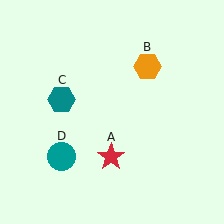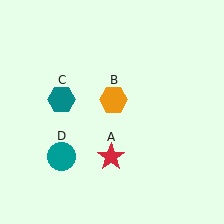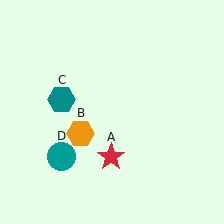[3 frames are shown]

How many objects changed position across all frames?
1 object changed position: orange hexagon (object B).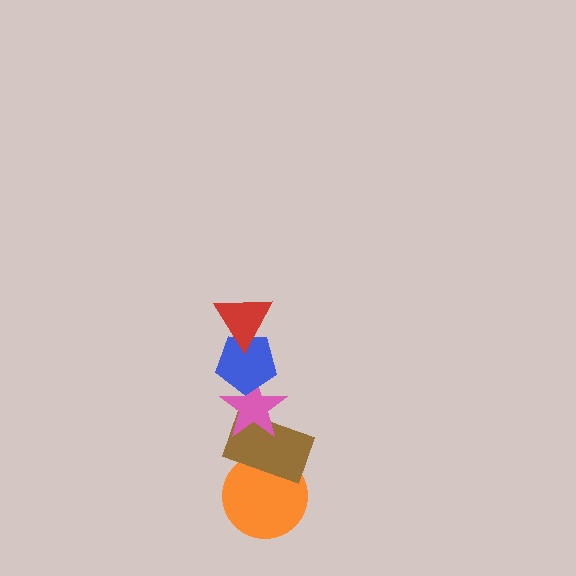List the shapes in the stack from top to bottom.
From top to bottom: the red triangle, the blue pentagon, the pink star, the brown rectangle, the orange circle.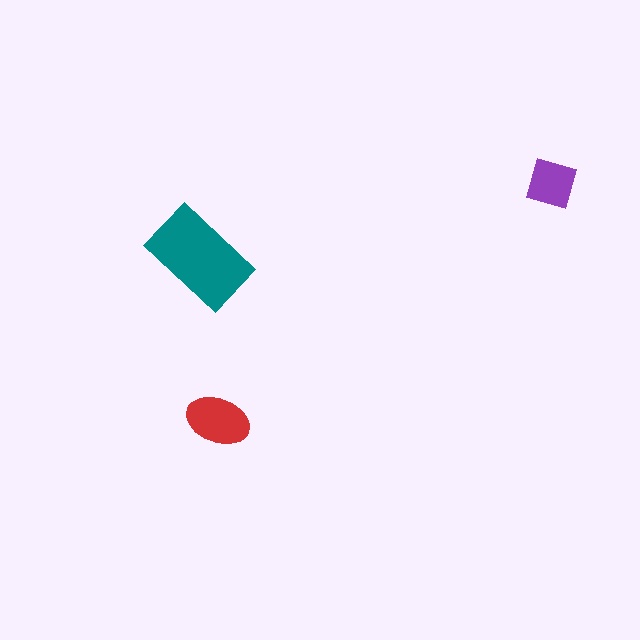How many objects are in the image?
There are 3 objects in the image.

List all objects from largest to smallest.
The teal rectangle, the red ellipse, the purple diamond.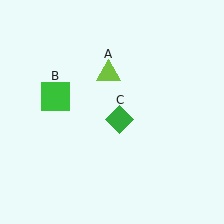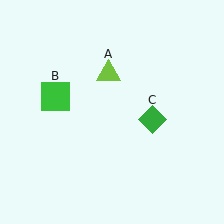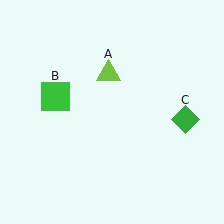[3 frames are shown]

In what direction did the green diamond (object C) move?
The green diamond (object C) moved right.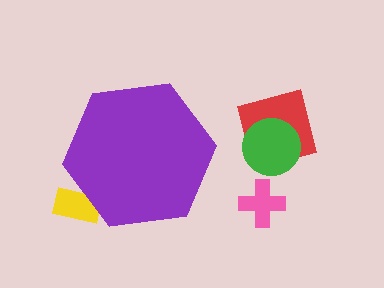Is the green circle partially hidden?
No, the green circle is fully visible.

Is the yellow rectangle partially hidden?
Yes, the yellow rectangle is partially hidden behind the purple hexagon.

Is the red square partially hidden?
No, the red square is fully visible.